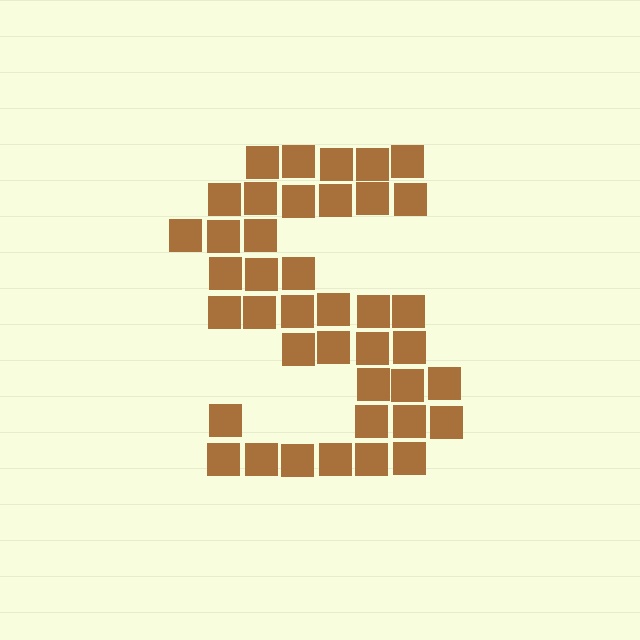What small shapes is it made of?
It is made of small squares.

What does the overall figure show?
The overall figure shows the letter S.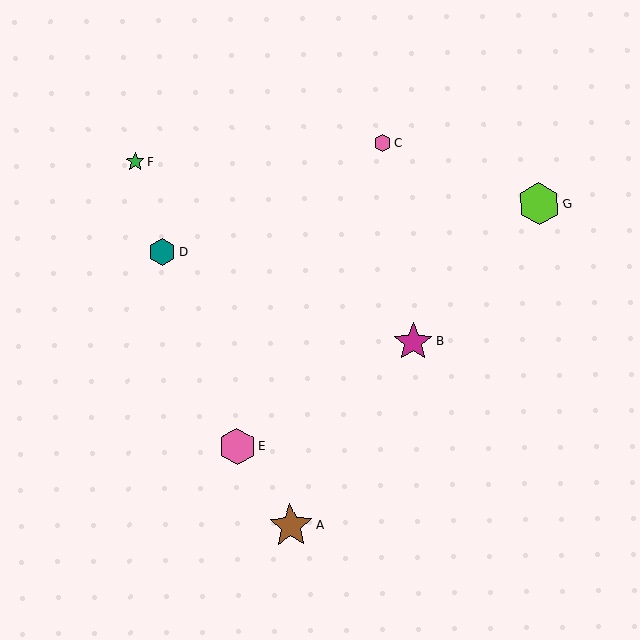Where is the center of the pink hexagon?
The center of the pink hexagon is at (382, 143).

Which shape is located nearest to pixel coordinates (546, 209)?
The lime hexagon (labeled G) at (539, 204) is nearest to that location.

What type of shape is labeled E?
Shape E is a pink hexagon.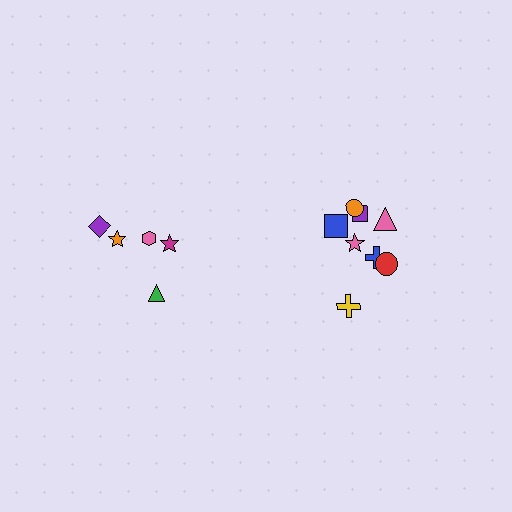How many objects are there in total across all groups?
There are 13 objects.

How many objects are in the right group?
There are 8 objects.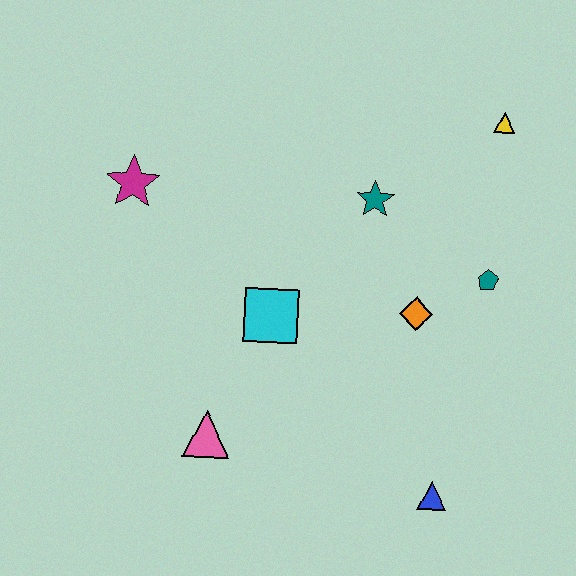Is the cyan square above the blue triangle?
Yes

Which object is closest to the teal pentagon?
The orange diamond is closest to the teal pentagon.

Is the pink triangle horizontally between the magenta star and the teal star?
Yes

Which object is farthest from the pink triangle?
The yellow triangle is farthest from the pink triangle.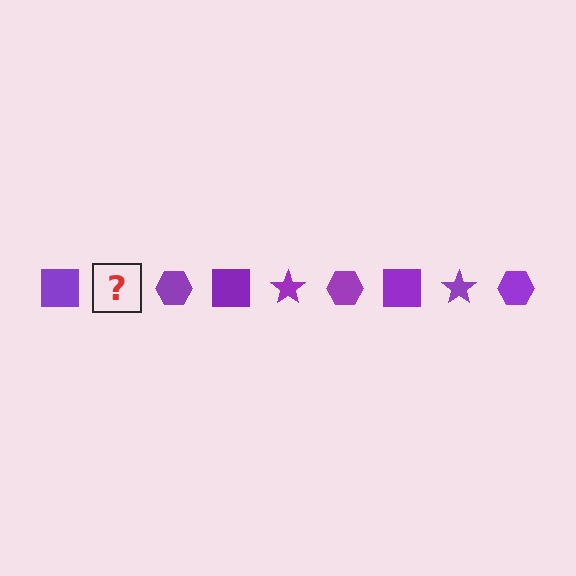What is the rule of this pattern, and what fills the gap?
The rule is that the pattern cycles through square, star, hexagon shapes in purple. The gap should be filled with a purple star.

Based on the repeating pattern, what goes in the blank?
The blank should be a purple star.